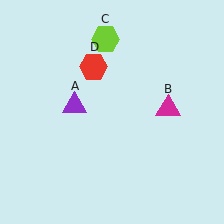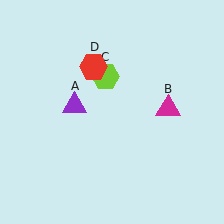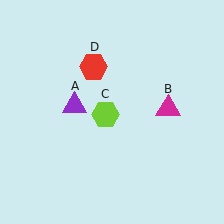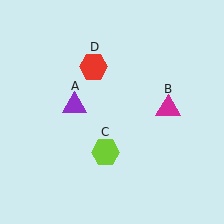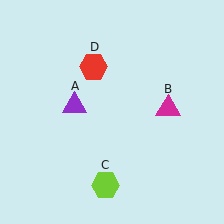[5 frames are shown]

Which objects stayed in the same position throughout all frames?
Purple triangle (object A) and magenta triangle (object B) and red hexagon (object D) remained stationary.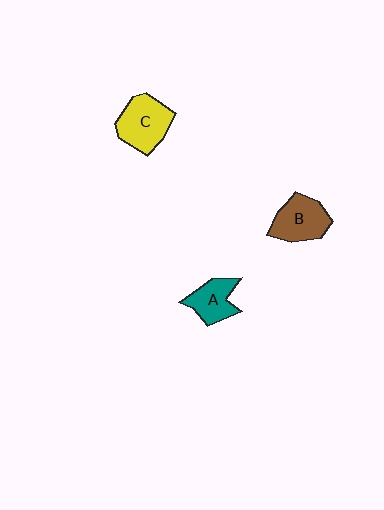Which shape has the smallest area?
Shape A (teal).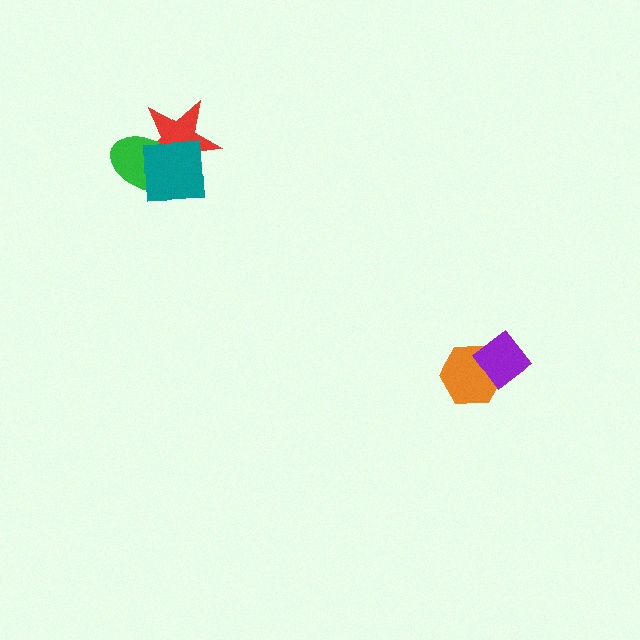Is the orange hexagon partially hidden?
Yes, it is partially covered by another shape.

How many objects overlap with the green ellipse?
2 objects overlap with the green ellipse.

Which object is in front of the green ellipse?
The teal square is in front of the green ellipse.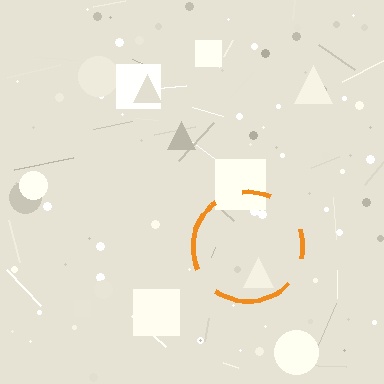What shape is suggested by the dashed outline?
The dashed outline suggests a circle.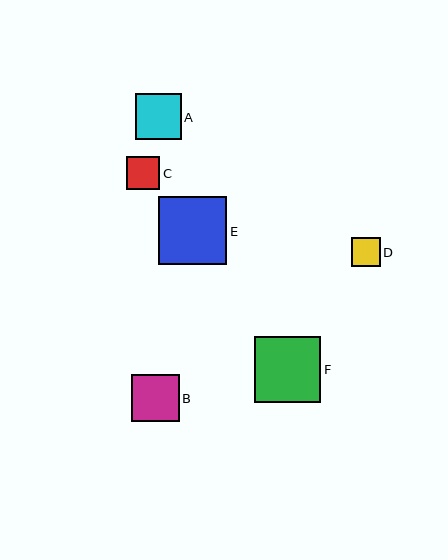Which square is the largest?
Square E is the largest with a size of approximately 68 pixels.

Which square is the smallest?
Square D is the smallest with a size of approximately 29 pixels.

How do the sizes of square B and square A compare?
Square B and square A are approximately the same size.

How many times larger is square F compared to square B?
Square F is approximately 1.4 times the size of square B.